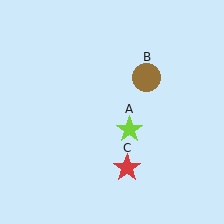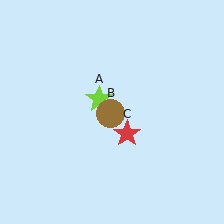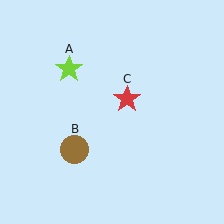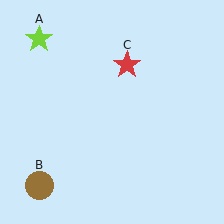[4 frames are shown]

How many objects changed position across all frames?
3 objects changed position: lime star (object A), brown circle (object B), red star (object C).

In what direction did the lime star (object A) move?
The lime star (object A) moved up and to the left.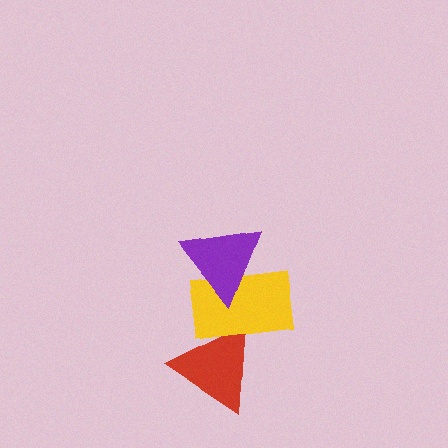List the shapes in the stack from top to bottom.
From top to bottom: the purple triangle, the yellow rectangle, the red triangle.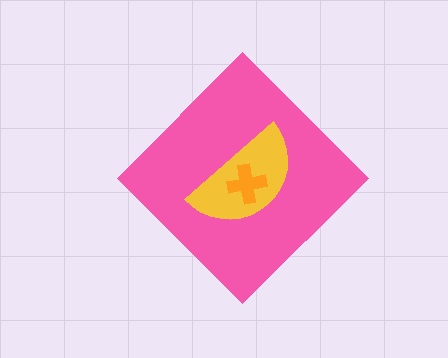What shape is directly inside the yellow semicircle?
The orange cross.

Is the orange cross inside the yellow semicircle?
Yes.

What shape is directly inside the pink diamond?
The yellow semicircle.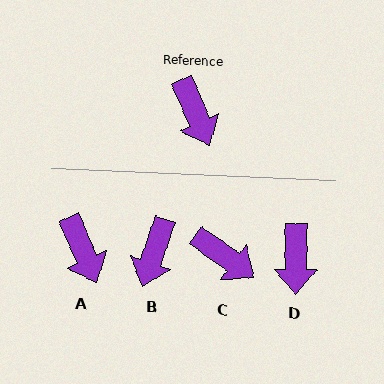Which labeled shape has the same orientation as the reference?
A.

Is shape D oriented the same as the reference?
No, it is off by about 24 degrees.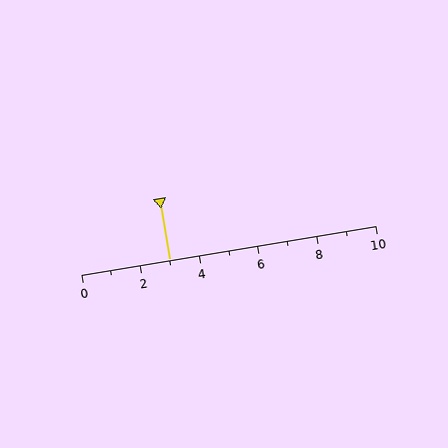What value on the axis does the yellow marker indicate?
The marker indicates approximately 3.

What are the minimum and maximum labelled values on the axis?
The axis runs from 0 to 10.